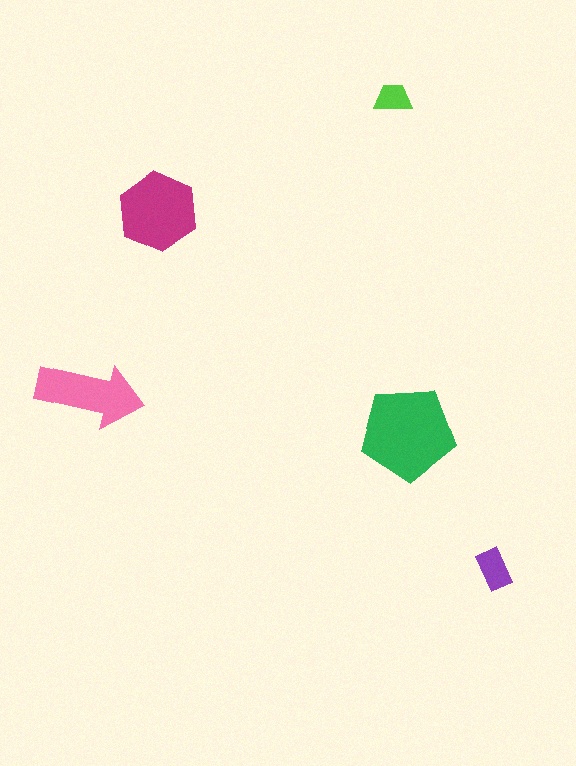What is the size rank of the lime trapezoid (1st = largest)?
5th.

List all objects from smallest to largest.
The lime trapezoid, the purple rectangle, the pink arrow, the magenta hexagon, the green pentagon.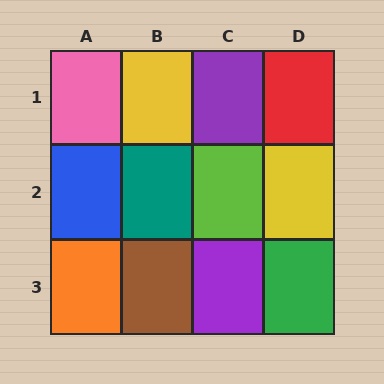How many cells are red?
1 cell is red.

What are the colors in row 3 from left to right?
Orange, brown, purple, green.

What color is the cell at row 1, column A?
Pink.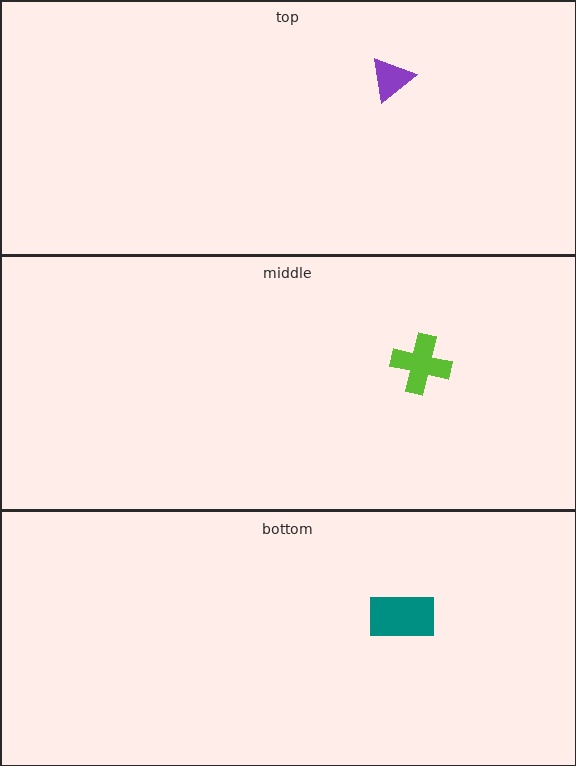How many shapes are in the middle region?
1.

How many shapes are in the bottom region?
1.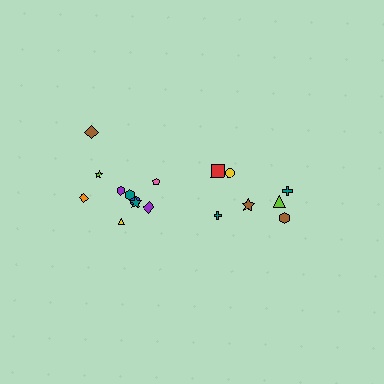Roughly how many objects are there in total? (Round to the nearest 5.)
Roughly 15 objects in total.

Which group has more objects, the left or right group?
The left group.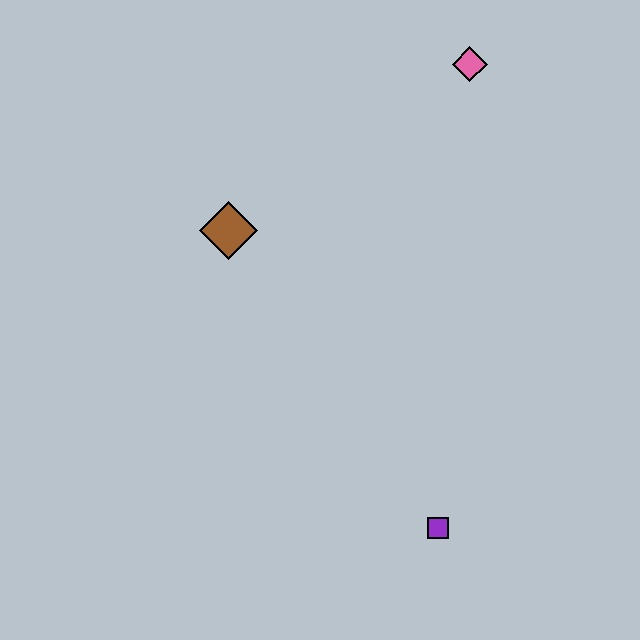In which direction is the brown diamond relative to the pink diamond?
The brown diamond is to the left of the pink diamond.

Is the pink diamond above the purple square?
Yes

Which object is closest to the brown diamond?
The pink diamond is closest to the brown diamond.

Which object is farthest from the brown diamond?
The purple square is farthest from the brown diamond.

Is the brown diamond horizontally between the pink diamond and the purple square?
No